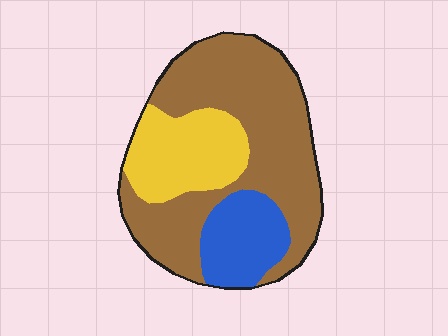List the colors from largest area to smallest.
From largest to smallest: brown, yellow, blue.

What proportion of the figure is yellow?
Yellow covers 23% of the figure.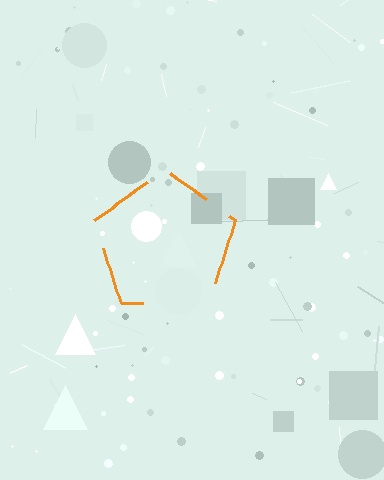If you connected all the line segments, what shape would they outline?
They would outline a pentagon.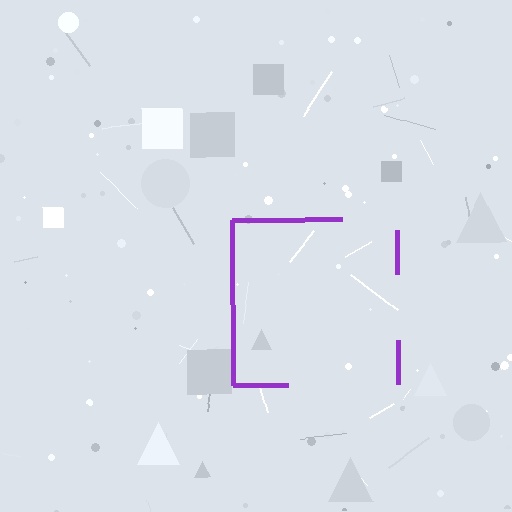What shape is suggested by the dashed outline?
The dashed outline suggests a square.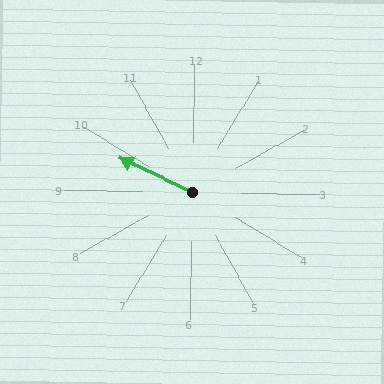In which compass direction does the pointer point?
Northwest.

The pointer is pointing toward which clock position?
Roughly 10 o'clock.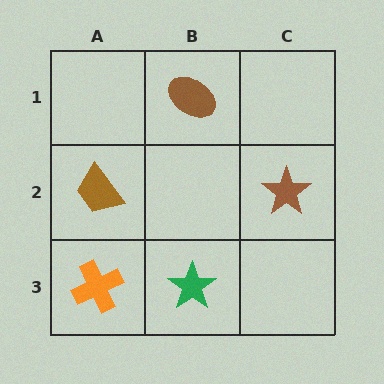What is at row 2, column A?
A brown trapezoid.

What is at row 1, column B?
A brown ellipse.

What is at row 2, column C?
A brown star.